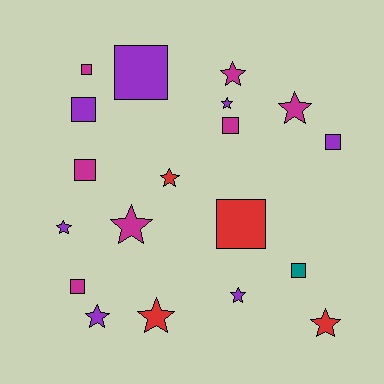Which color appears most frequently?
Purple, with 7 objects.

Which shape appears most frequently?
Star, with 10 objects.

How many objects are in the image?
There are 19 objects.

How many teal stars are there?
There are no teal stars.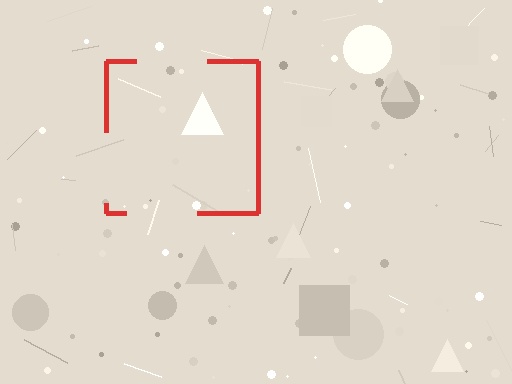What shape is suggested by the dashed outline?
The dashed outline suggests a square.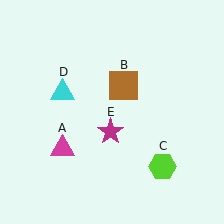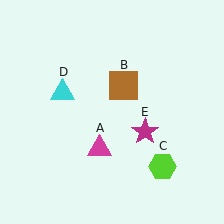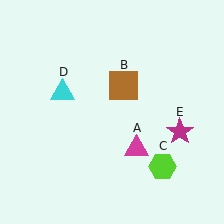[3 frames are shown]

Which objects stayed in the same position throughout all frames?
Brown square (object B) and lime hexagon (object C) and cyan triangle (object D) remained stationary.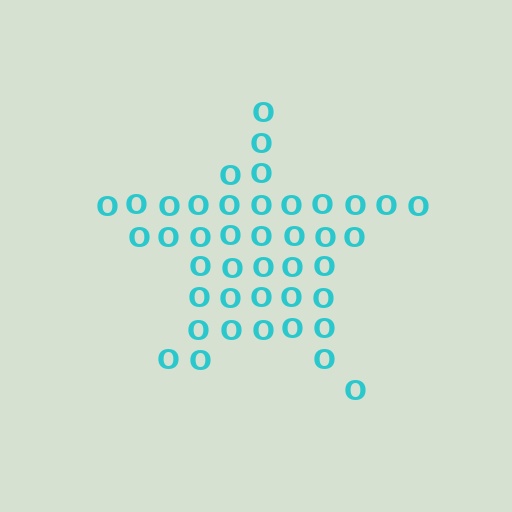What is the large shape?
The large shape is a star.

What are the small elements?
The small elements are letter O's.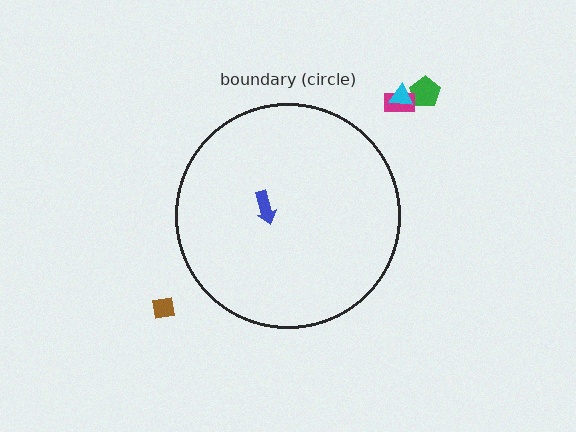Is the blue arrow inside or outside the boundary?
Inside.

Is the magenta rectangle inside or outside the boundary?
Outside.